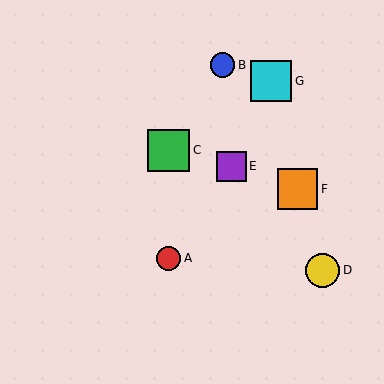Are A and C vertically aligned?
Yes, both are at x≈169.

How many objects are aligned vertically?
2 objects (A, C) are aligned vertically.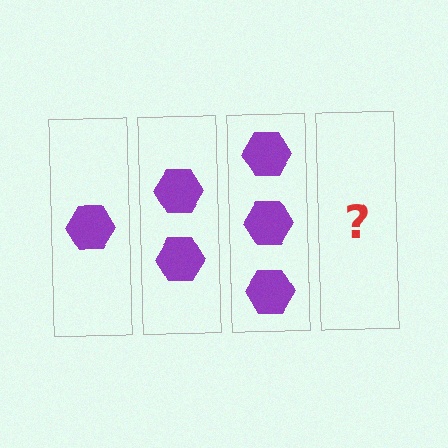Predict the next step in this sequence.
The next step is 4 hexagons.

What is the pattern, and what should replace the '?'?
The pattern is that each step adds one more hexagon. The '?' should be 4 hexagons.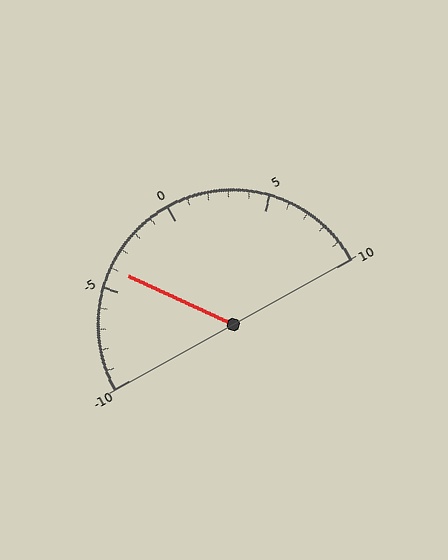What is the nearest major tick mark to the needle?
The nearest major tick mark is -5.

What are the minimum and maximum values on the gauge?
The gauge ranges from -10 to 10.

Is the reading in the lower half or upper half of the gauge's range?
The reading is in the lower half of the range (-10 to 10).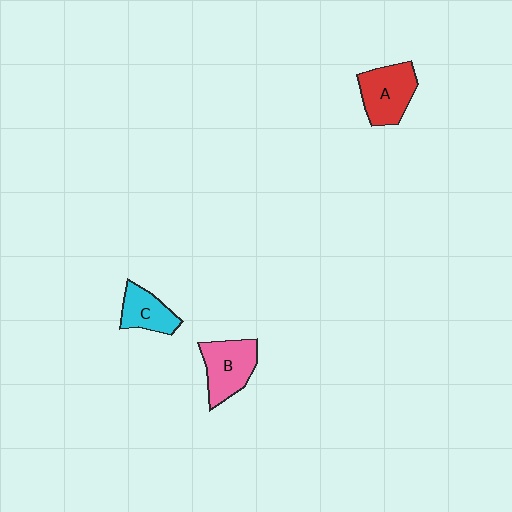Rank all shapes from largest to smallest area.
From largest to smallest: A (red), B (pink), C (cyan).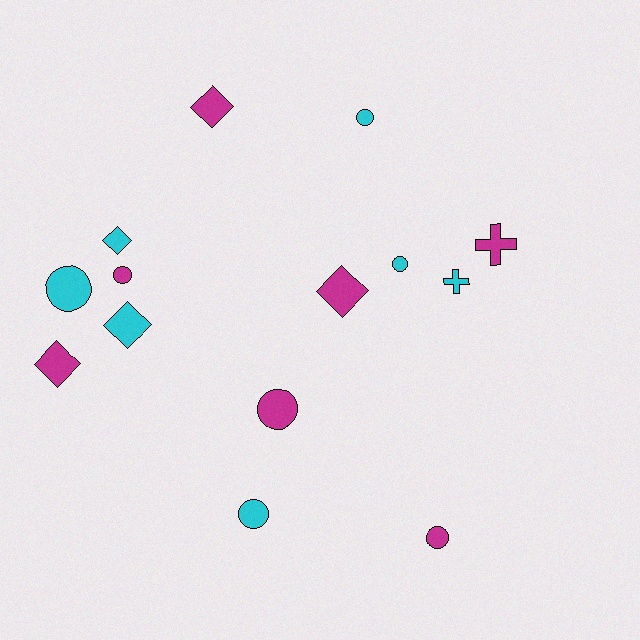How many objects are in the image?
There are 14 objects.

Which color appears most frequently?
Magenta, with 7 objects.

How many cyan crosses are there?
There is 1 cyan cross.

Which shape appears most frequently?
Circle, with 7 objects.